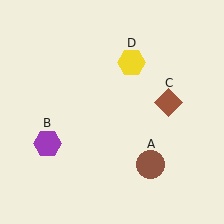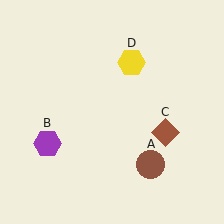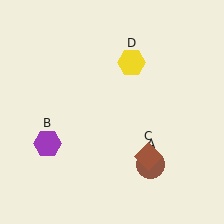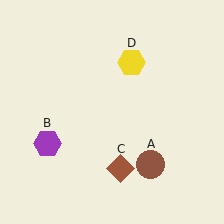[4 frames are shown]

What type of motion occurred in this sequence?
The brown diamond (object C) rotated clockwise around the center of the scene.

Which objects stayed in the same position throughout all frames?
Brown circle (object A) and purple hexagon (object B) and yellow hexagon (object D) remained stationary.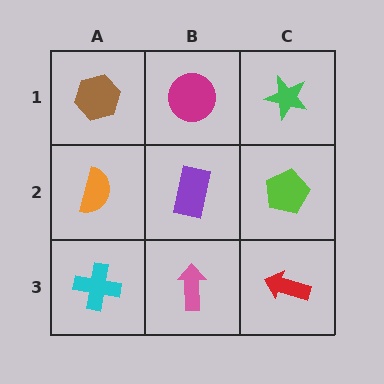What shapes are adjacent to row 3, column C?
A lime pentagon (row 2, column C), a pink arrow (row 3, column B).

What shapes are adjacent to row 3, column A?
An orange semicircle (row 2, column A), a pink arrow (row 3, column B).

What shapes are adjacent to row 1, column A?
An orange semicircle (row 2, column A), a magenta circle (row 1, column B).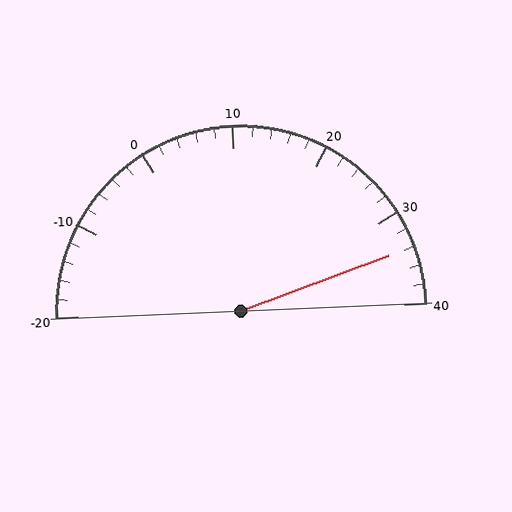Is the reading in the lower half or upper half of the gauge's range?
The reading is in the upper half of the range (-20 to 40).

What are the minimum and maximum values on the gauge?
The gauge ranges from -20 to 40.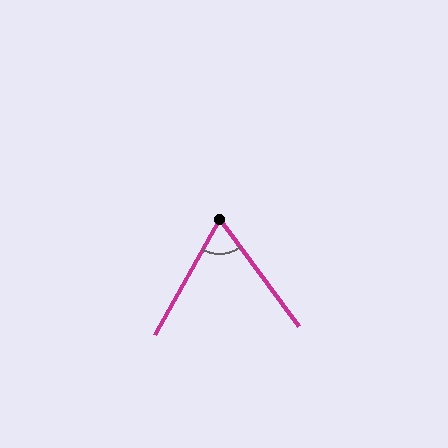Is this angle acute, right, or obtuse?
It is acute.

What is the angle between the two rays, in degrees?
Approximately 66 degrees.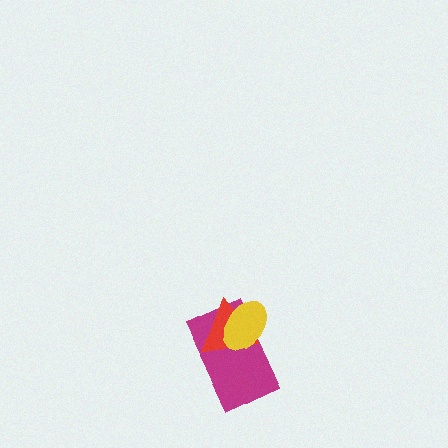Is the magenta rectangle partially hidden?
Yes, it is partially covered by another shape.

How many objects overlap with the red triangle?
2 objects overlap with the red triangle.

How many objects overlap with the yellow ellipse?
2 objects overlap with the yellow ellipse.